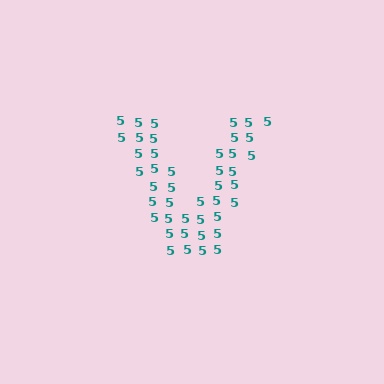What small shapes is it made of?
It is made of small digit 5's.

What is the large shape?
The large shape is the letter V.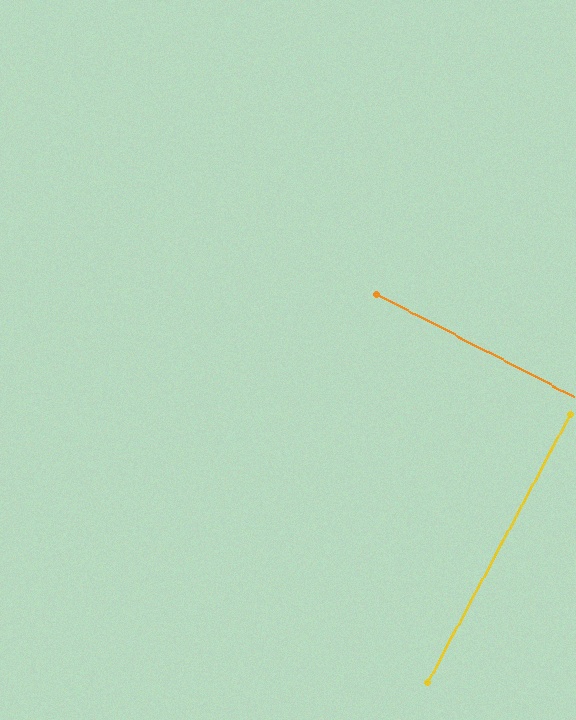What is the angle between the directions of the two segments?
Approximately 89 degrees.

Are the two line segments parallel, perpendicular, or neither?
Perpendicular — they meet at approximately 89°.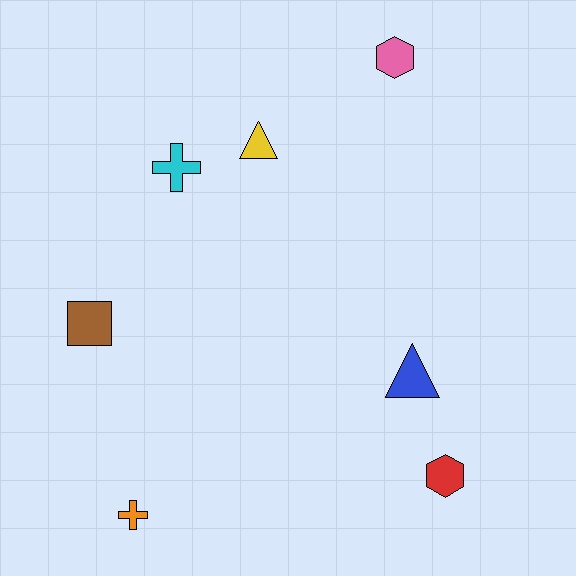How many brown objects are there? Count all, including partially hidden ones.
There is 1 brown object.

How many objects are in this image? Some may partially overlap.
There are 7 objects.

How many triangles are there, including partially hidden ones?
There are 2 triangles.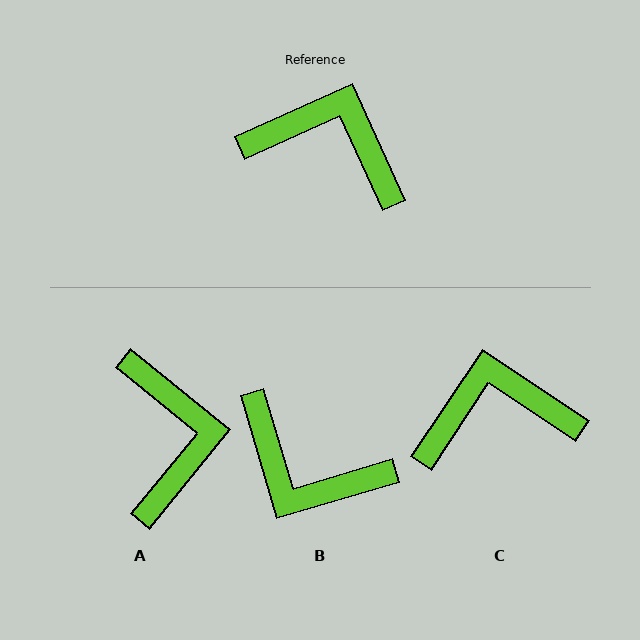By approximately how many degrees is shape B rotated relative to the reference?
Approximately 172 degrees counter-clockwise.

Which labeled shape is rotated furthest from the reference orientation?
B, about 172 degrees away.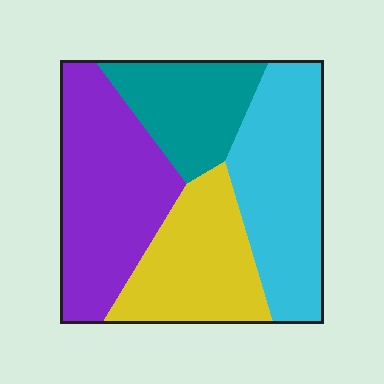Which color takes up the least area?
Teal, at roughly 20%.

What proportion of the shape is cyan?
Cyan covers around 30% of the shape.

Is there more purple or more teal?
Purple.